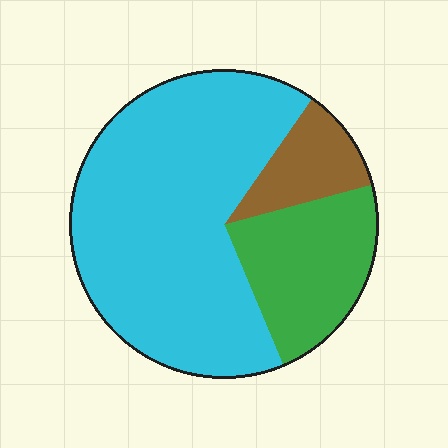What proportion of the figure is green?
Green covers roughly 25% of the figure.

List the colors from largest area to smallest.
From largest to smallest: cyan, green, brown.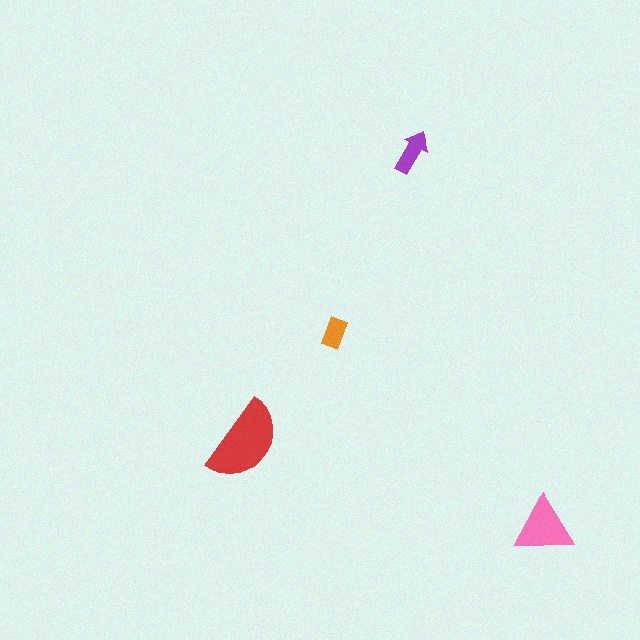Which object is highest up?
The purple arrow is topmost.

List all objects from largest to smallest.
The red semicircle, the pink triangle, the purple arrow, the orange rectangle.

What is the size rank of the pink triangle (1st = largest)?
2nd.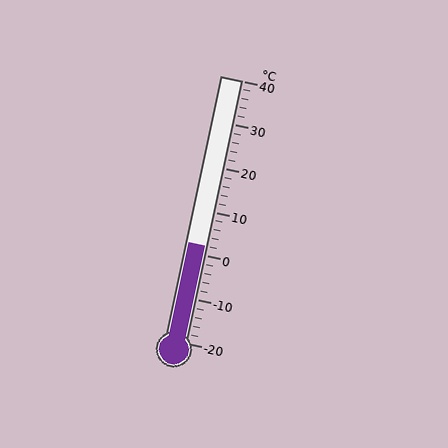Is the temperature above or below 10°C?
The temperature is below 10°C.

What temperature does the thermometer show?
The thermometer shows approximately 2°C.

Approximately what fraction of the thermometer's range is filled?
The thermometer is filled to approximately 35% of its range.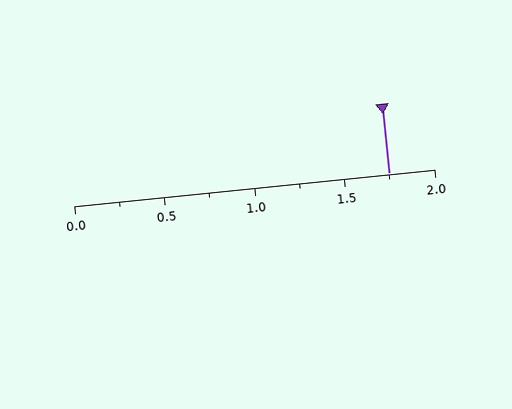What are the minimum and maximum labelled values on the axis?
The axis runs from 0.0 to 2.0.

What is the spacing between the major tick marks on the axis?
The major ticks are spaced 0.5 apart.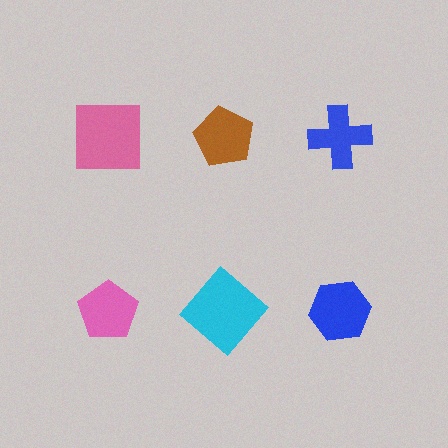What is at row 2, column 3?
A blue hexagon.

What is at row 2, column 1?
A pink pentagon.